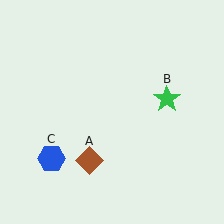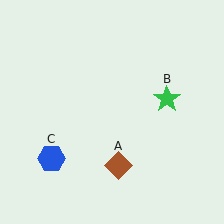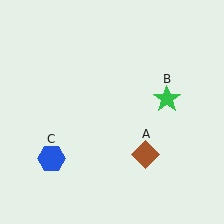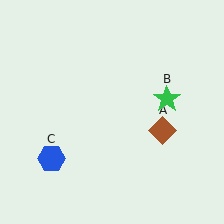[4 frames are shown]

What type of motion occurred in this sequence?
The brown diamond (object A) rotated counterclockwise around the center of the scene.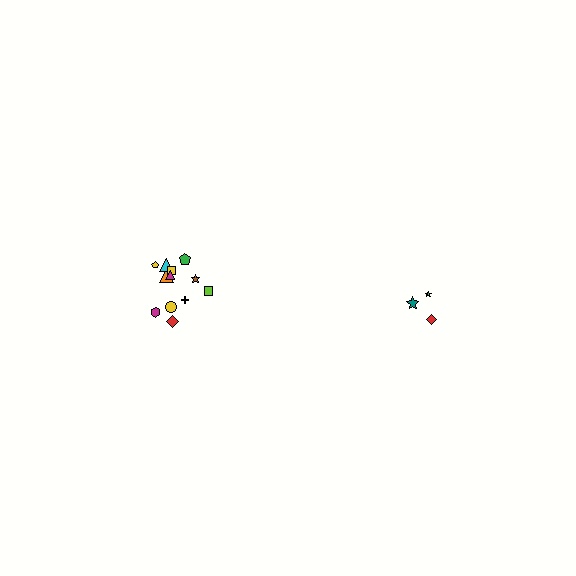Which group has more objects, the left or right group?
The left group.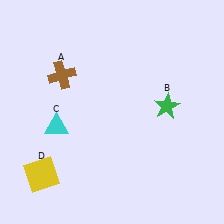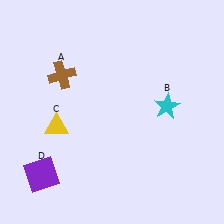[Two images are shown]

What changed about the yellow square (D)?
In Image 1, D is yellow. In Image 2, it changed to purple.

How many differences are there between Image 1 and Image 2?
There are 3 differences between the two images.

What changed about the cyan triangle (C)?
In Image 1, C is cyan. In Image 2, it changed to yellow.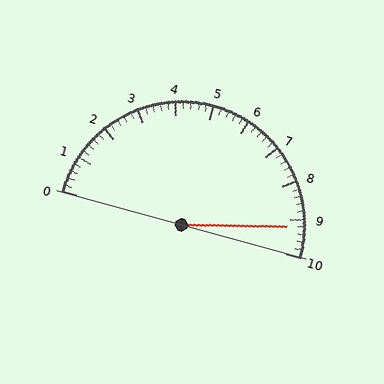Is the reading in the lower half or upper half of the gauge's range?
The reading is in the upper half of the range (0 to 10).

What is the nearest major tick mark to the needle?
The nearest major tick mark is 9.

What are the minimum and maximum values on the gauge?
The gauge ranges from 0 to 10.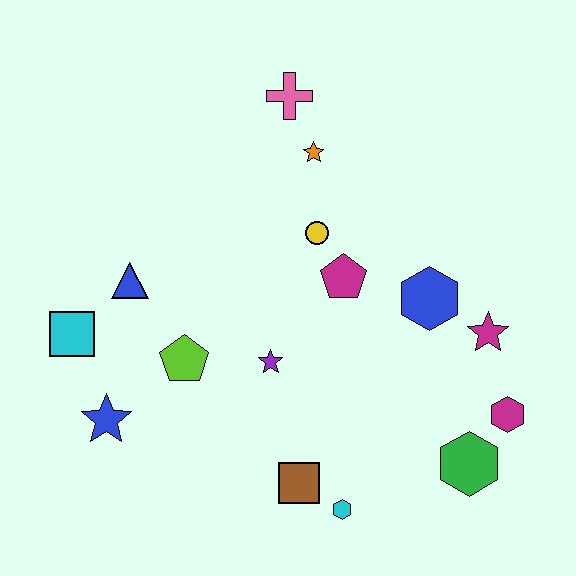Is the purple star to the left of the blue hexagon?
Yes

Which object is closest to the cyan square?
The blue triangle is closest to the cyan square.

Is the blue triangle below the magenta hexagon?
No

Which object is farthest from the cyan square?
The magenta hexagon is farthest from the cyan square.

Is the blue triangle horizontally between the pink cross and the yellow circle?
No